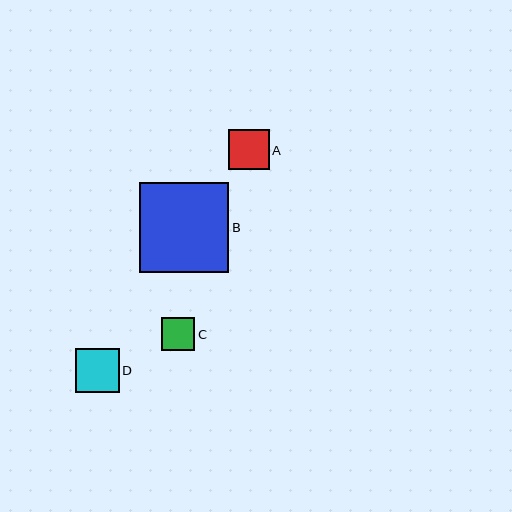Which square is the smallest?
Square C is the smallest with a size of approximately 34 pixels.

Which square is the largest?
Square B is the largest with a size of approximately 90 pixels.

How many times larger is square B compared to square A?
Square B is approximately 2.2 times the size of square A.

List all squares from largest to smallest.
From largest to smallest: B, D, A, C.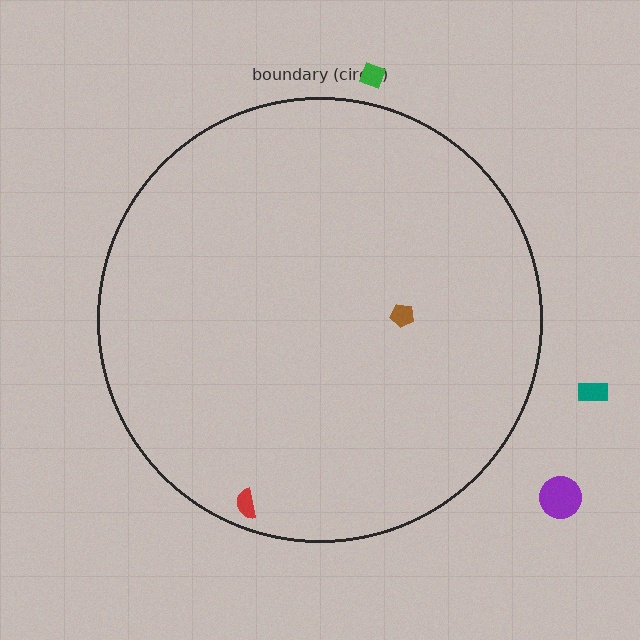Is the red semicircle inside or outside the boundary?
Inside.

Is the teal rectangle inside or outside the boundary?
Outside.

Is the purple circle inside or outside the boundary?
Outside.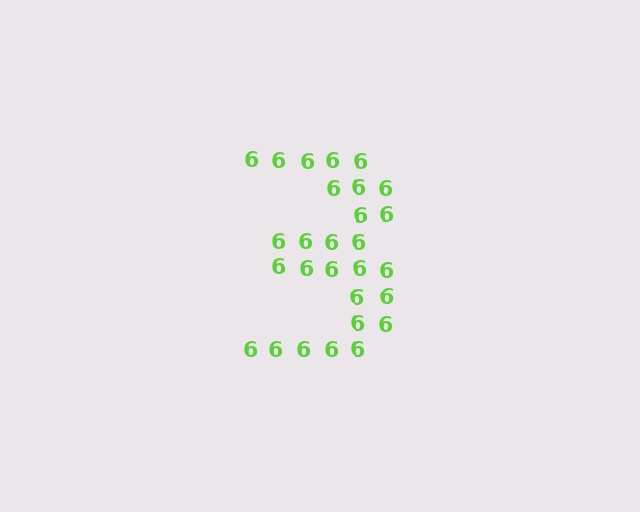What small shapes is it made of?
It is made of small digit 6's.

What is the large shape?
The large shape is the digit 3.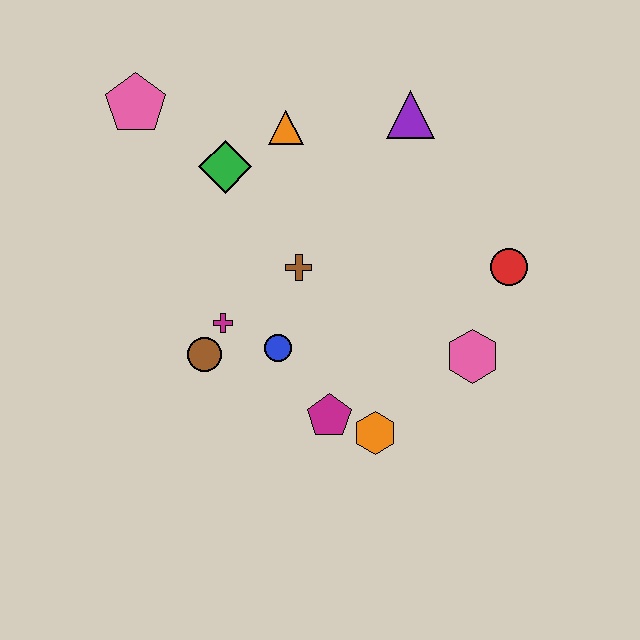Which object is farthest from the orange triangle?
The orange hexagon is farthest from the orange triangle.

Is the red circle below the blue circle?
No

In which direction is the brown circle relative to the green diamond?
The brown circle is below the green diamond.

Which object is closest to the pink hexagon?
The red circle is closest to the pink hexagon.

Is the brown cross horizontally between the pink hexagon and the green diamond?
Yes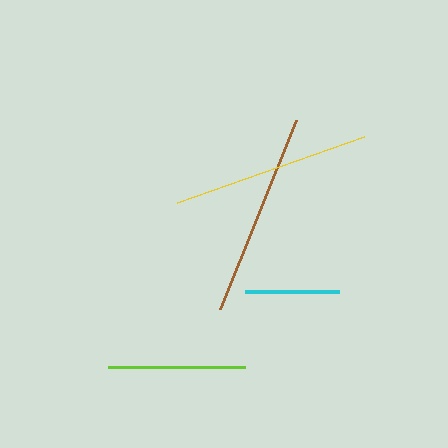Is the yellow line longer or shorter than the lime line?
The yellow line is longer than the lime line.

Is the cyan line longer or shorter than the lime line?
The lime line is longer than the cyan line.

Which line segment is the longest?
The brown line is the longest at approximately 204 pixels.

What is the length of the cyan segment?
The cyan segment is approximately 94 pixels long.